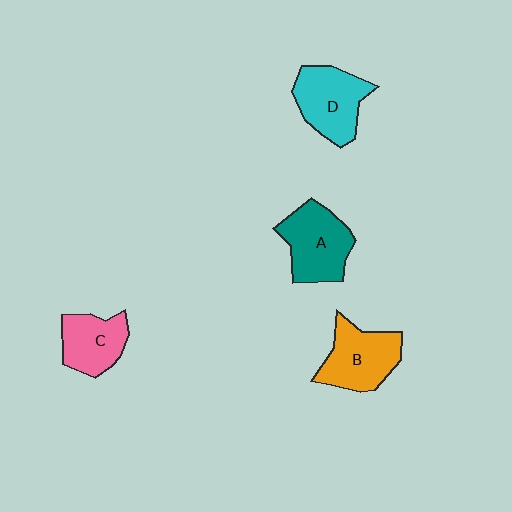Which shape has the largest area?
Shape A (teal).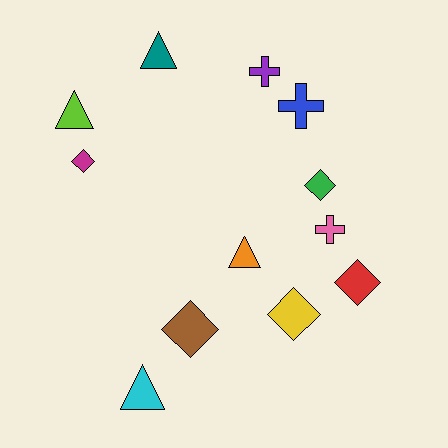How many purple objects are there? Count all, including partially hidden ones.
There is 1 purple object.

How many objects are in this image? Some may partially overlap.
There are 12 objects.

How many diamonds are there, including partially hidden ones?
There are 5 diamonds.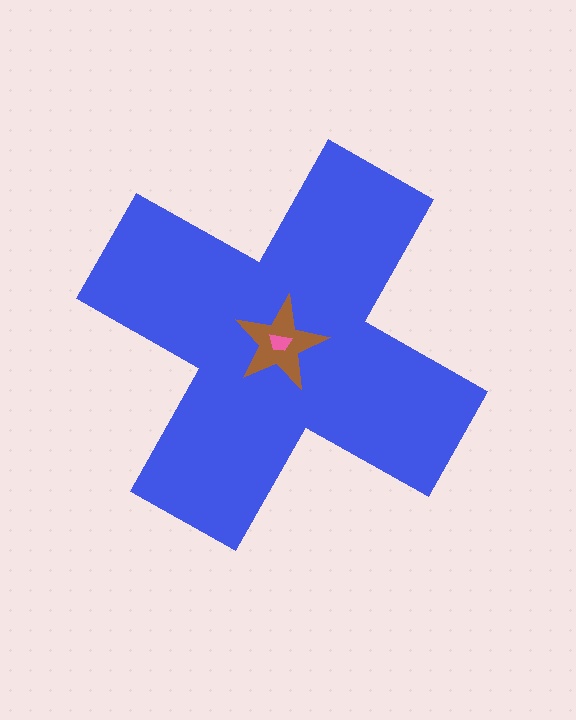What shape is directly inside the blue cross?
The brown star.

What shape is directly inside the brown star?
The pink trapezoid.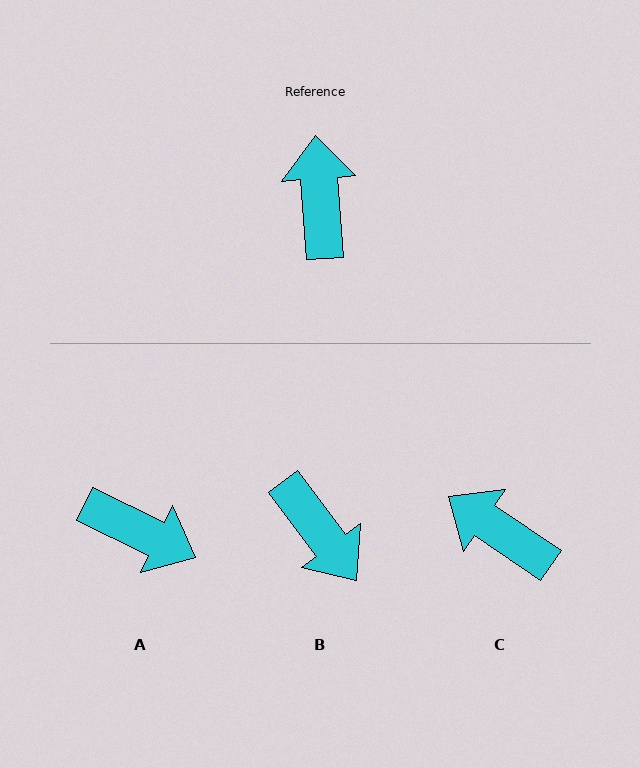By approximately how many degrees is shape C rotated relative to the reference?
Approximately 52 degrees counter-clockwise.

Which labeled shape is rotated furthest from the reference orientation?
B, about 148 degrees away.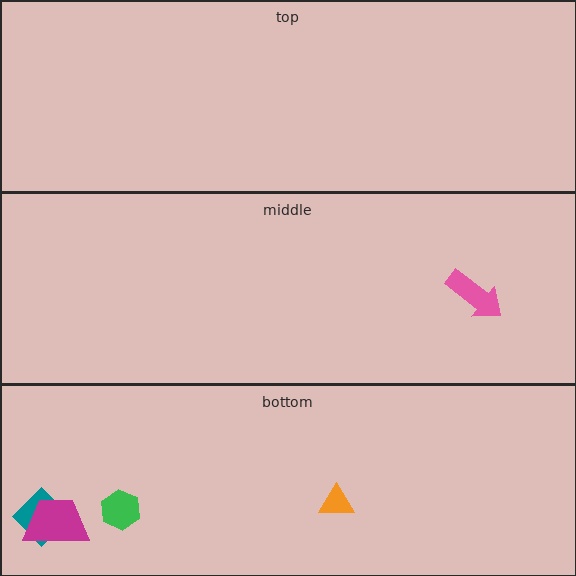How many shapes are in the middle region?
1.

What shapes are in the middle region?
The pink arrow.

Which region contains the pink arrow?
The middle region.